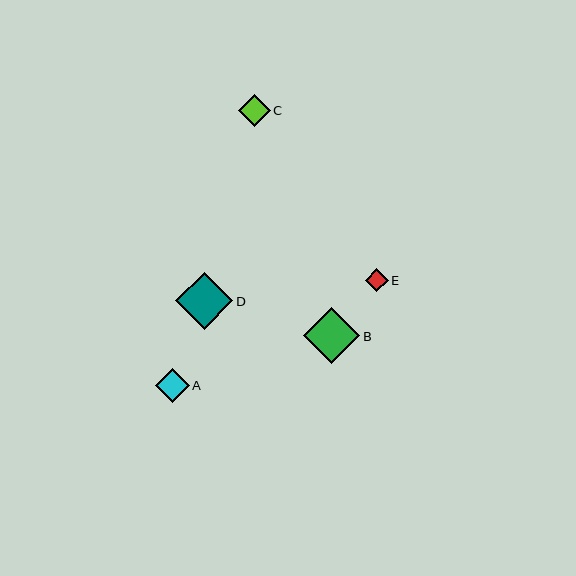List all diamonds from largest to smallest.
From largest to smallest: D, B, A, C, E.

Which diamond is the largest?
Diamond D is the largest with a size of approximately 57 pixels.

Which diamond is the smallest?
Diamond E is the smallest with a size of approximately 23 pixels.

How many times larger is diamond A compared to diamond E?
Diamond A is approximately 1.5 times the size of diamond E.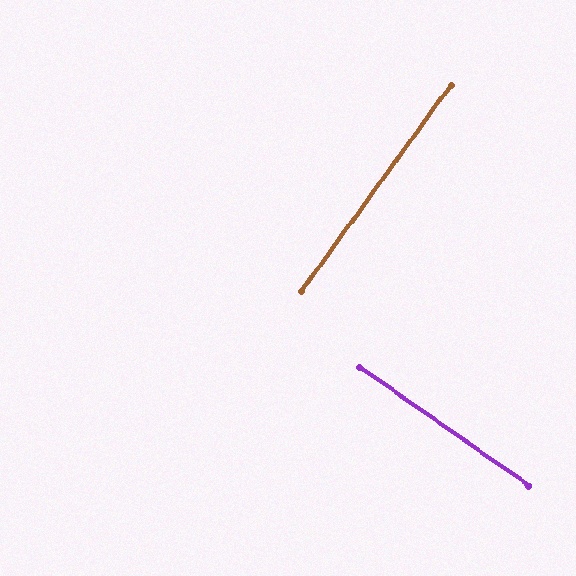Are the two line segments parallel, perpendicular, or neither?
Perpendicular — they meet at approximately 89°.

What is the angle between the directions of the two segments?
Approximately 89 degrees.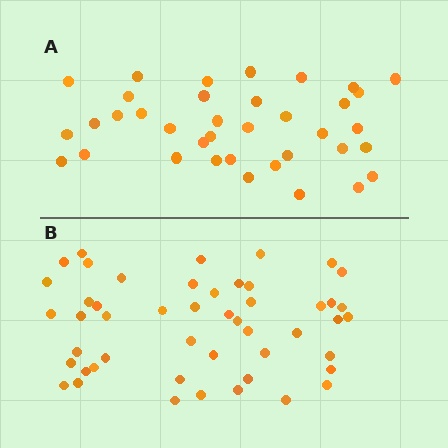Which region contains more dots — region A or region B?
Region B (the bottom region) has more dots.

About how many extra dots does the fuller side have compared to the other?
Region B has roughly 12 or so more dots than region A.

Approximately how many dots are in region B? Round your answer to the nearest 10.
About 50 dots. (The exact count is 49, which rounds to 50.)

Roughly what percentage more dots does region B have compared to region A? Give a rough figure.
About 30% more.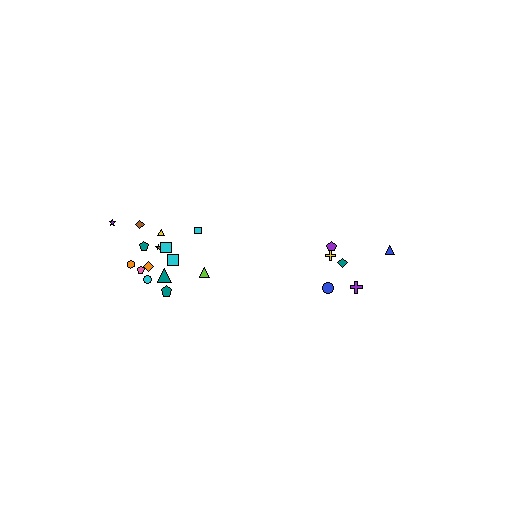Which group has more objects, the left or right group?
The left group.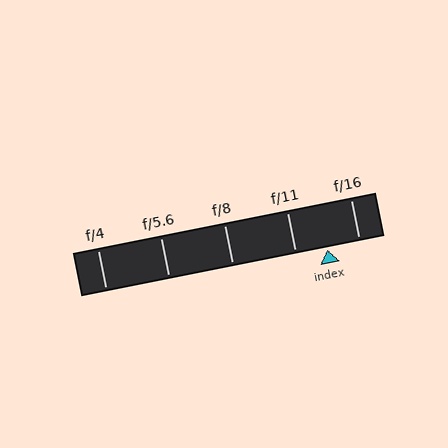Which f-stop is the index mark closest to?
The index mark is closest to f/11.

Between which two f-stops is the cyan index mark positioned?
The index mark is between f/11 and f/16.